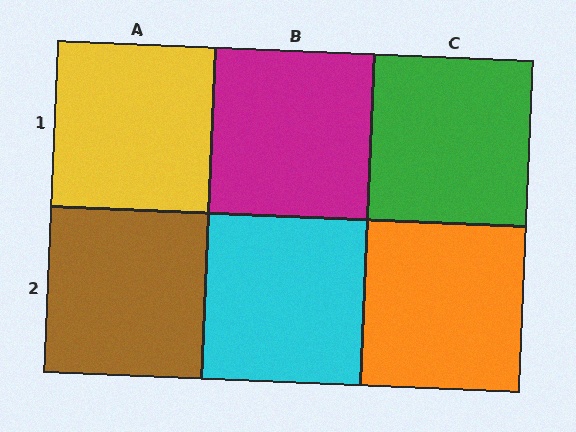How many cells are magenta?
1 cell is magenta.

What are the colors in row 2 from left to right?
Brown, cyan, orange.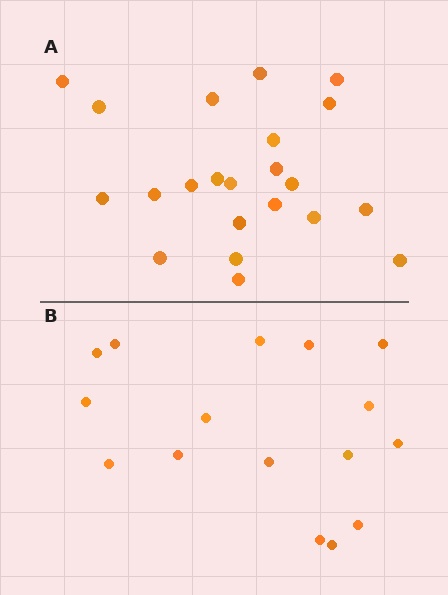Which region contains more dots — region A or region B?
Region A (the top region) has more dots.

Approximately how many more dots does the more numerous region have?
Region A has about 6 more dots than region B.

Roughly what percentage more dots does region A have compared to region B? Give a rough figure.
About 40% more.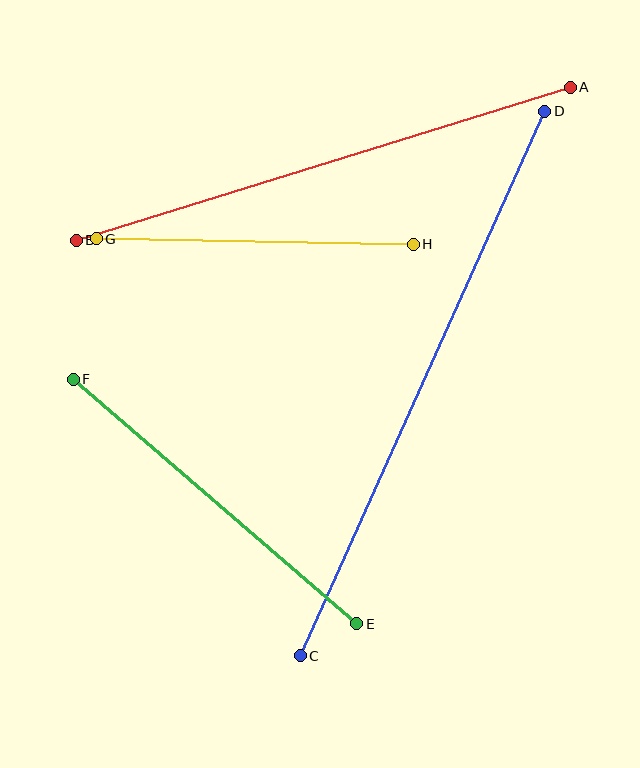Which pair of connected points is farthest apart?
Points C and D are farthest apart.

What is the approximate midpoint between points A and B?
The midpoint is at approximately (323, 164) pixels.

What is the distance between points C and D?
The distance is approximately 597 pixels.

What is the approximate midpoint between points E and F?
The midpoint is at approximately (215, 501) pixels.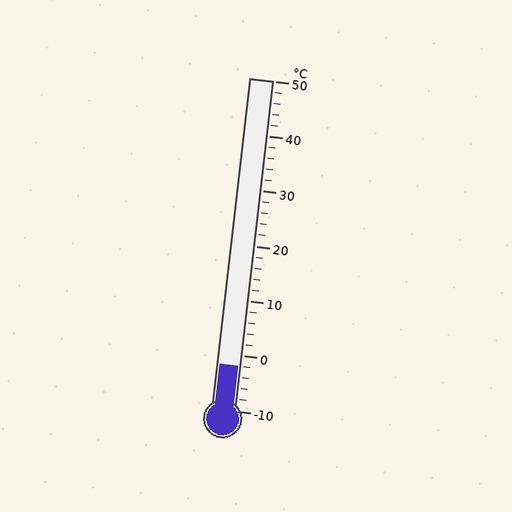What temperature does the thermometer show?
The thermometer shows approximately -2°C.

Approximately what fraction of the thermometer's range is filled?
The thermometer is filled to approximately 15% of its range.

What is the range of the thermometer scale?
The thermometer scale ranges from -10°C to 50°C.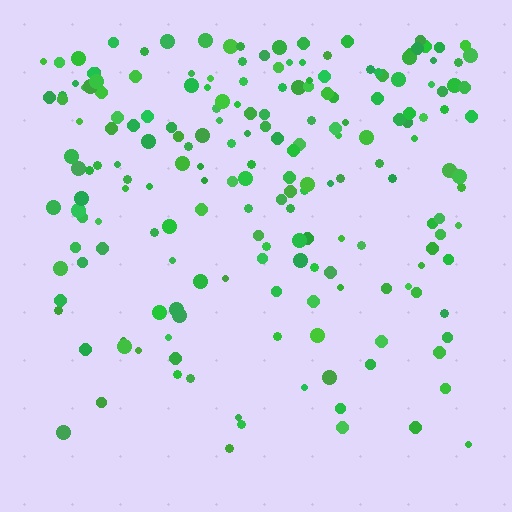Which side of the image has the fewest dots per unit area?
The bottom.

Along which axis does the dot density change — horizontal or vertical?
Vertical.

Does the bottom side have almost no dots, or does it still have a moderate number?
Still a moderate number, just noticeably fewer than the top.